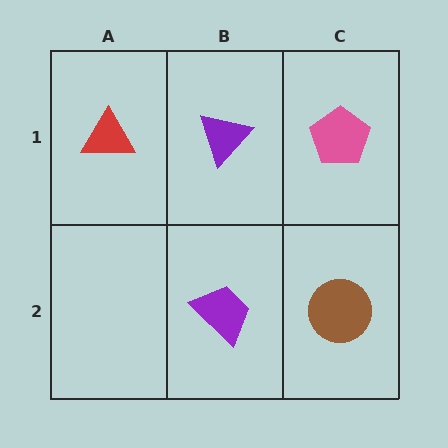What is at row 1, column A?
A red triangle.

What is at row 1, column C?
A pink pentagon.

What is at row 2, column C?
A brown circle.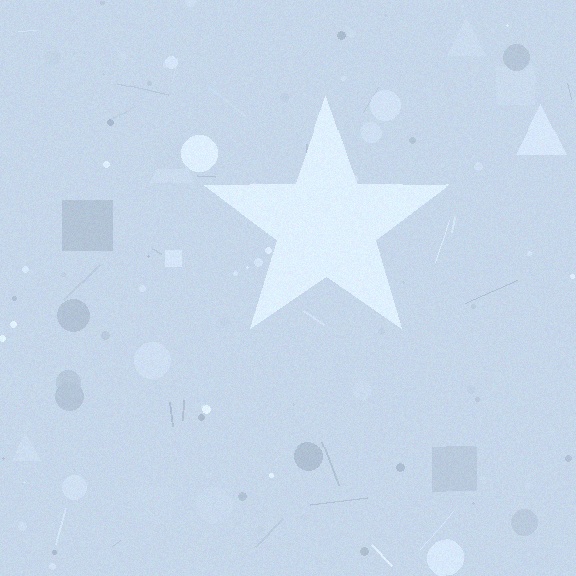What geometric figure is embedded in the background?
A star is embedded in the background.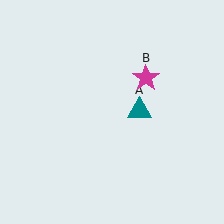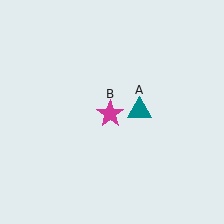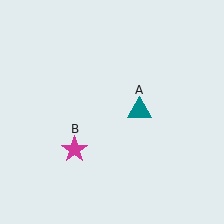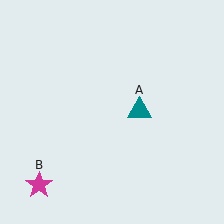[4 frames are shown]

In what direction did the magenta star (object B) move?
The magenta star (object B) moved down and to the left.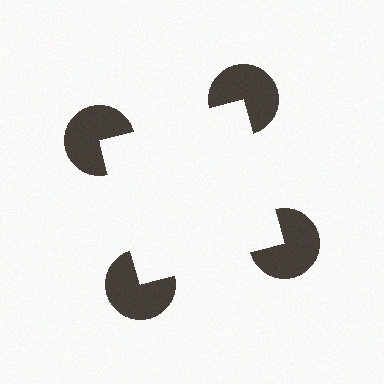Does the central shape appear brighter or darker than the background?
It typically appears slightly brighter than the background, even though no actual brightness change is drawn.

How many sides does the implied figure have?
4 sides.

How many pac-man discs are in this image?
There are 4 — one at each vertex of the illusory square.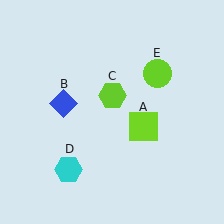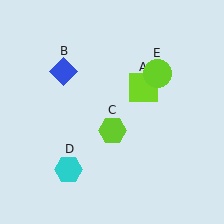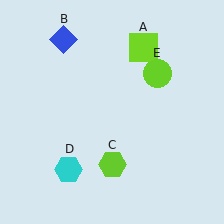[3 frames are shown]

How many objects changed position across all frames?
3 objects changed position: lime square (object A), blue diamond (object B), lime hexagon (object C).